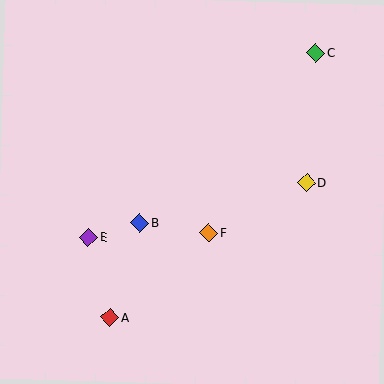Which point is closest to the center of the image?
Point F at (209, 233) is closest to the center.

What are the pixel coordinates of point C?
Point C is at (316, 53).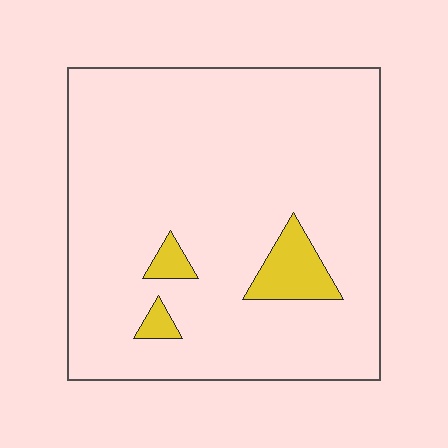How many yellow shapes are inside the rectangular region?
3.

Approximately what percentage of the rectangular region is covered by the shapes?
Approximately 5%.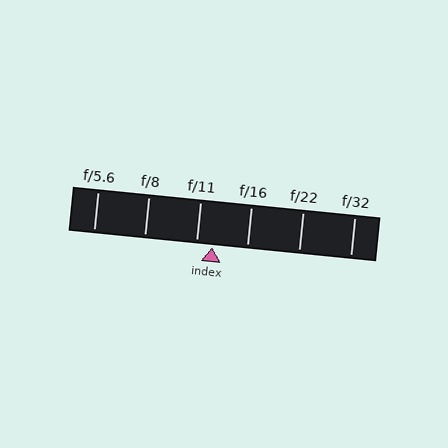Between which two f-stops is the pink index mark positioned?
The index mark is between f/11 and f/16.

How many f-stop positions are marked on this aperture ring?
There are 6 f-stop positions marked.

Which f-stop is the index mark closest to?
The index mark is closest to f/11.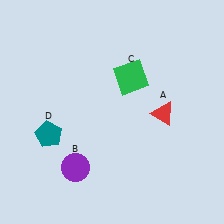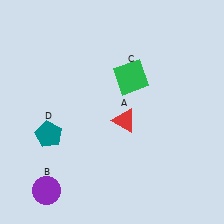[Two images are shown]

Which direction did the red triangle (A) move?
The red triangle (A) moved left.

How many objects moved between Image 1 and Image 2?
2 objects moved between the two images.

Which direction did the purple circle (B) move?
The purple circle (B) moved left.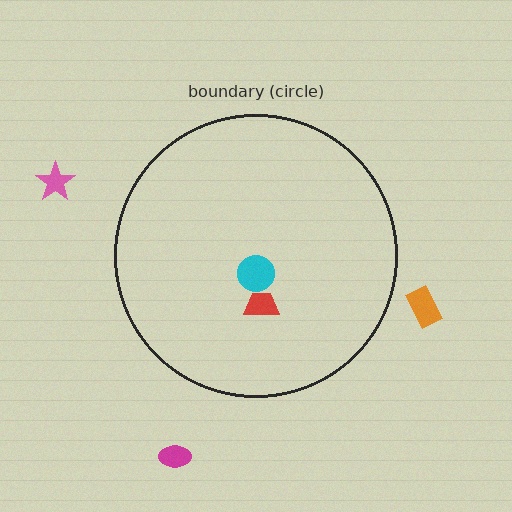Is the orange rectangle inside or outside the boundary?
Outside.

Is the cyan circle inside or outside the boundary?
Inside.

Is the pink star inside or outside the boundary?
Outside.